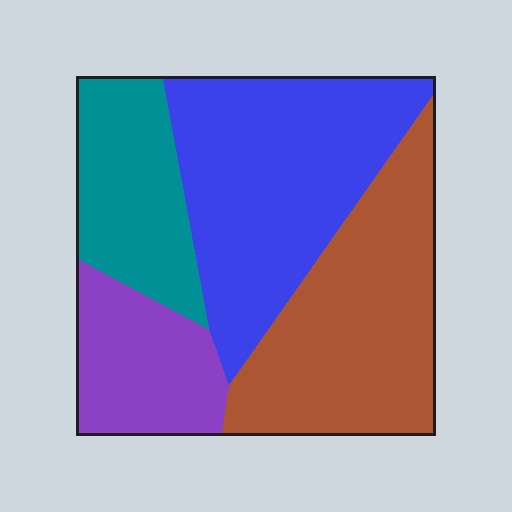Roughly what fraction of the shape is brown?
Brown takes up about one third (1/3) of the shape.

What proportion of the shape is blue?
Blue takes up about one third (1/3) of the shape.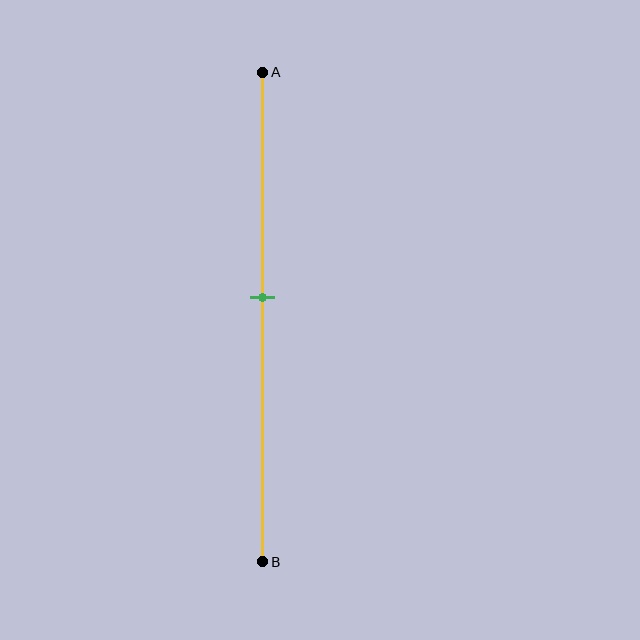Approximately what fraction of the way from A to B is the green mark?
The green mark is approximately 45% of the way from A to B.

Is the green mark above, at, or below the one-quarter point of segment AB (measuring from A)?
The green mark is below the one-quarter point of segment AB.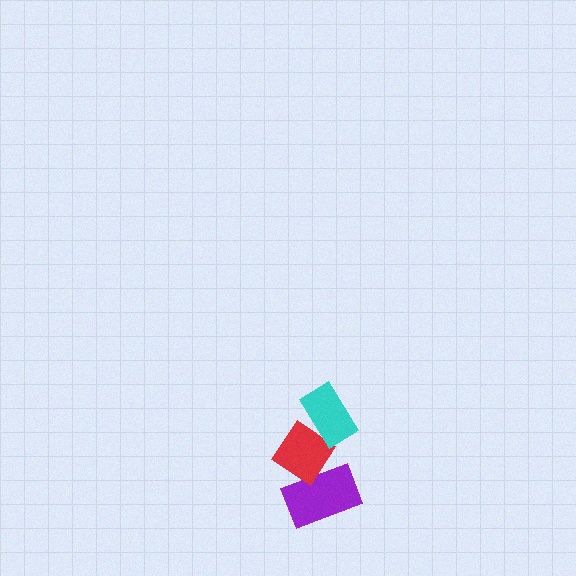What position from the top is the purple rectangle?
The purple rectangle is 3rd from the top.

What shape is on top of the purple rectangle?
The red diamond is on top of the purple rectangle.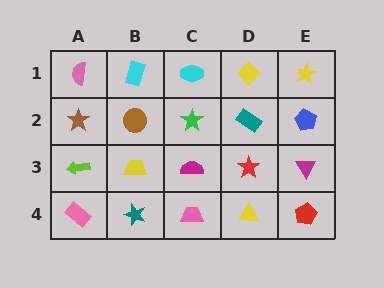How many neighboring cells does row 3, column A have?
3.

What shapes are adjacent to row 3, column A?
A brown star (row 2, column A), a pink rectangle (row 4, column A), a yellow trapezoid (row 3, column B).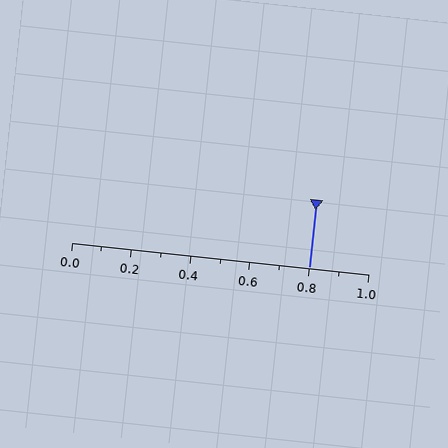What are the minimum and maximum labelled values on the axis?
The axis runs from 0.0 to 1.0.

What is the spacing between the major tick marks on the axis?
The major ticks are spaced 0.2 apart.